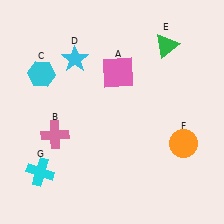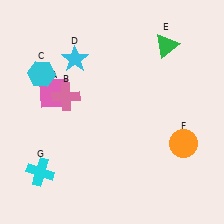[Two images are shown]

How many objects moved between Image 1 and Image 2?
2 objects moved between the two images.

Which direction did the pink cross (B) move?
The pink cross (B) moved up.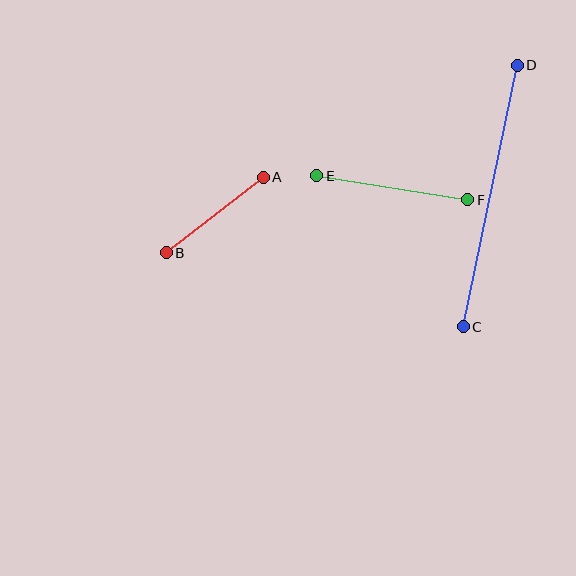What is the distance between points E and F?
The distance is approximately 153 pixels.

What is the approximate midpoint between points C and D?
The midpoint is at approximately (490, 196) pixels.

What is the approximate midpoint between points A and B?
The midpoint is at approximately (215, 215) pixels.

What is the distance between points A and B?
The distance is approximately 123 pixels.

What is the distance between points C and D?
The distance is approximately 267 pixels.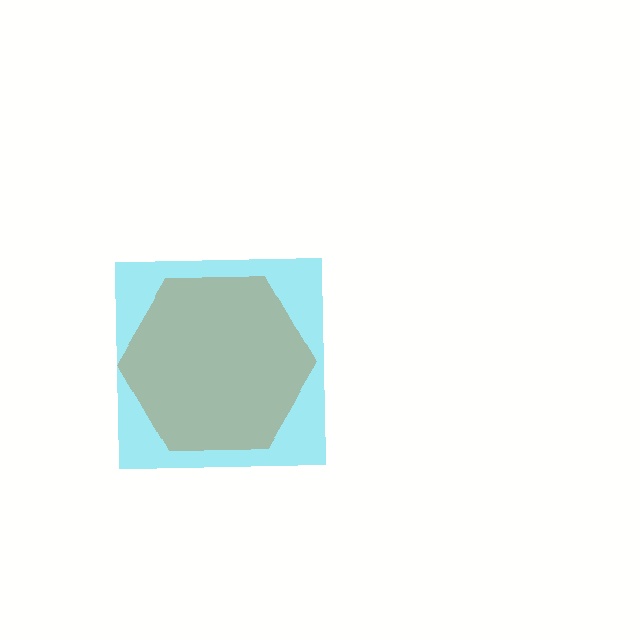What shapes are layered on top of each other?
The layered shapes are: a cyan square, a brown hexagon.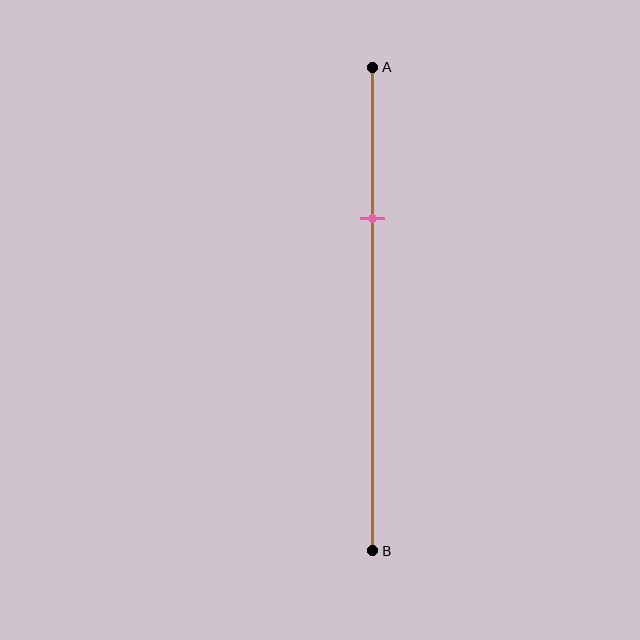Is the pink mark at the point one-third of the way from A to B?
Yes, the mark is approximately at the one-third point.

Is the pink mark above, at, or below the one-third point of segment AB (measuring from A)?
The pink mark is approximately at the one-third point of segment AB.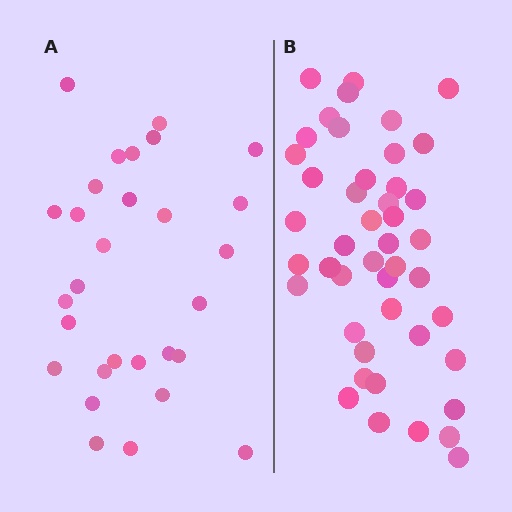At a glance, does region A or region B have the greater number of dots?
Region B (the right region) has more dots.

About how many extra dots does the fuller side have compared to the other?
Region B has approximately 15 more dots than region A.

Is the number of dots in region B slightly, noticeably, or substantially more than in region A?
Region B has substantially more. The ratio is roughly 1.6 to 1.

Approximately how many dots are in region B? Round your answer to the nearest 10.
About 40 dots. (The exact count is 45, which rounds to 40.)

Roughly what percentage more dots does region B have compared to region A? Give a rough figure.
About 55% more.